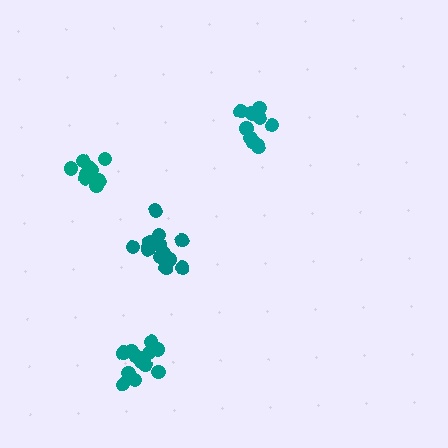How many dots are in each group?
Group 1: 13 dots, Group 2: 11 dots, Group 3: 9 dots, Group 4: 14 dots (47 total).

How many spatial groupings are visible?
There are 4 spatial groupings.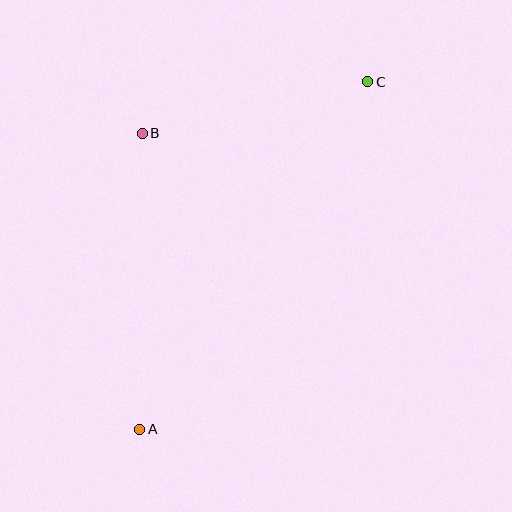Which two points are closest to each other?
Points B and C are closest to each other.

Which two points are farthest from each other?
Points A and C are farthest from each other.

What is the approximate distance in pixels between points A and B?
The distance between A and B is approximately 296 pixels.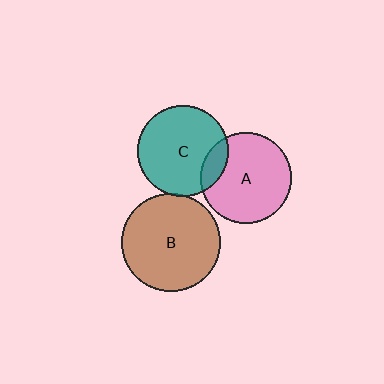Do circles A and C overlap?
Yes.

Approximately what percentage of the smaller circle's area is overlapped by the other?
Approximately 15%.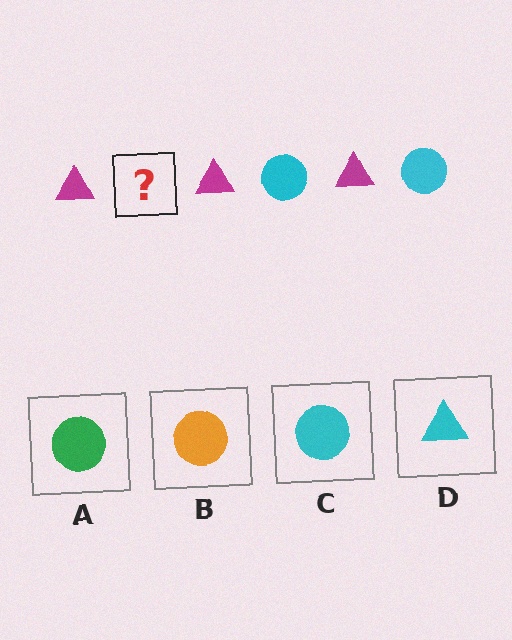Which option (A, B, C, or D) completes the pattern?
C.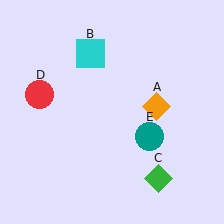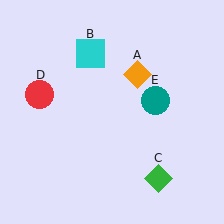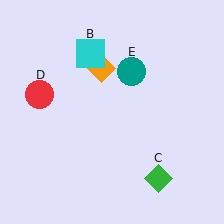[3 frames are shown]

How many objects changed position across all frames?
2 objects changed position: orange diamond (object A), teal circle (object E).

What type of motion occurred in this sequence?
The orange diamond (object A), teal circle (object E) rotated counterclockwise around the center of the scene.